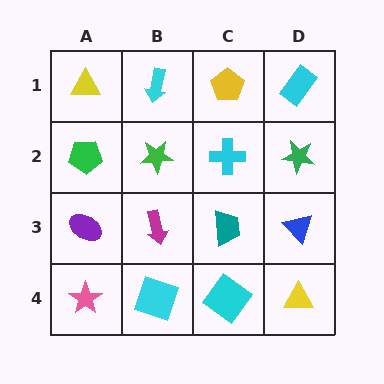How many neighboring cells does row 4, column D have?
2.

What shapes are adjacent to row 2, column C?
A yellow pentagon (row 1, column C), a teal trapezoid (row 3, column C), a green star (row 2, column B), a green star (row 2, column D).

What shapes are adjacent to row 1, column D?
A green star (row 2, column D), a yellow pentagon (row 1, column C).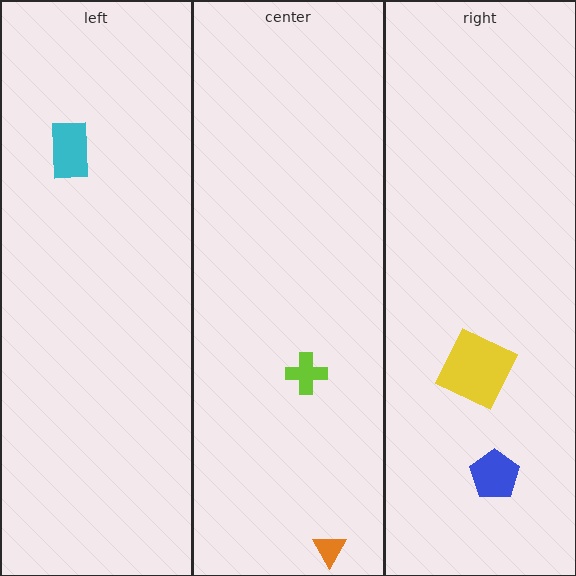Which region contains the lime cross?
The center region.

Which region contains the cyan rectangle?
The left region.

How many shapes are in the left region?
1.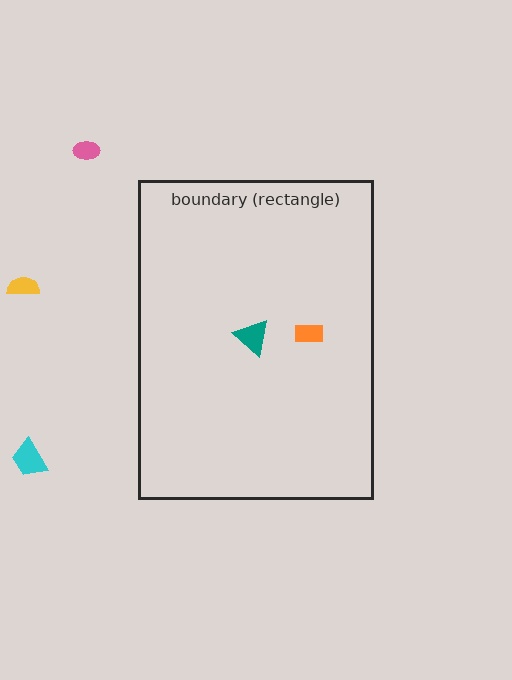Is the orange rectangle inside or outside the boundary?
Inside.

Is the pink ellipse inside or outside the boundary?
Outside.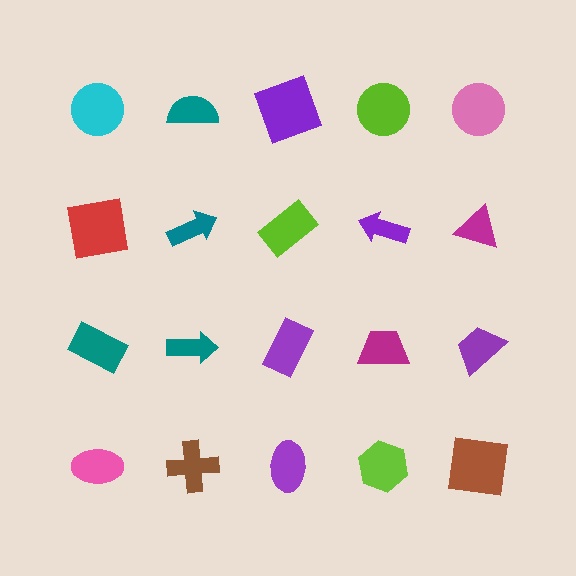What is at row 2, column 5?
A magenta triangle.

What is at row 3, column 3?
A purple rectangle.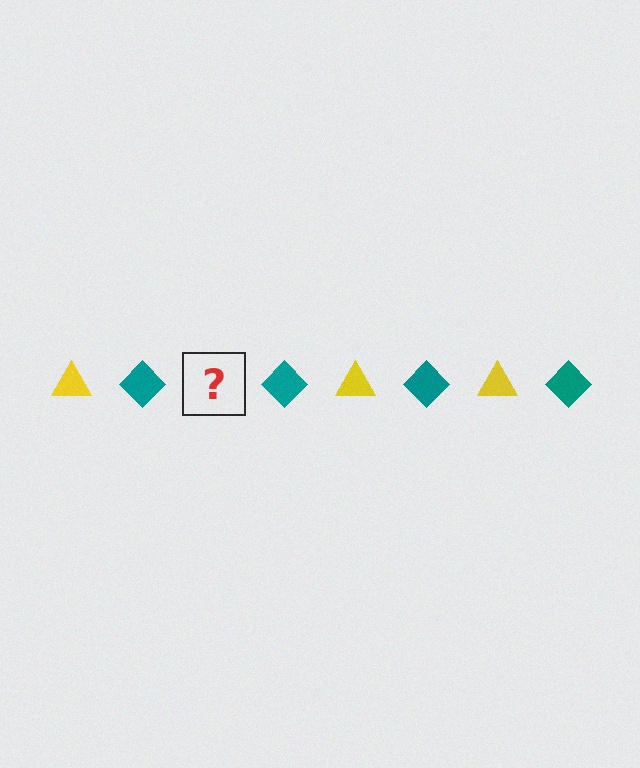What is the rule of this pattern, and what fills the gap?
The rule is that the pattern alternates between yellow triangle and teal diamond. The gap should be filled with a yellow triangle.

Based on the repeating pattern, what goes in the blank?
The blank should be a yellow triangle.